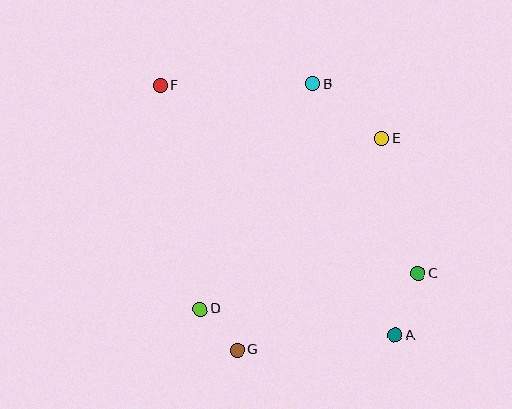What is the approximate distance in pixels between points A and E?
The distance between A and E is approximately 197 pixels.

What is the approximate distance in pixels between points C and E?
The distance between C and E is approximately 140 pixels.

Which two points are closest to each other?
Points D and G are closest to each other.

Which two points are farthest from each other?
Points A and F are farthest from each other.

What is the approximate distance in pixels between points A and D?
The distance between A and D is approximately 196 pixels.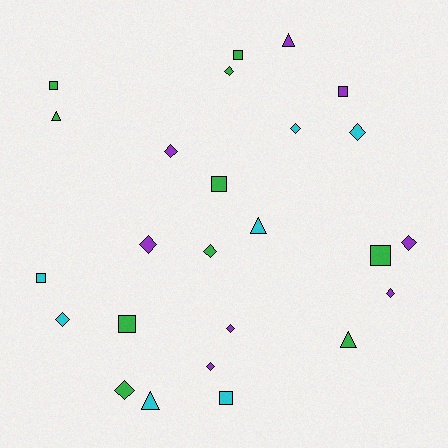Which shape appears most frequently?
Diamond, with 12 objects.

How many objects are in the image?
There are 25 objects.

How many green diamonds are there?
There are 3 green diamonds.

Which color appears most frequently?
Green, with 10 objects.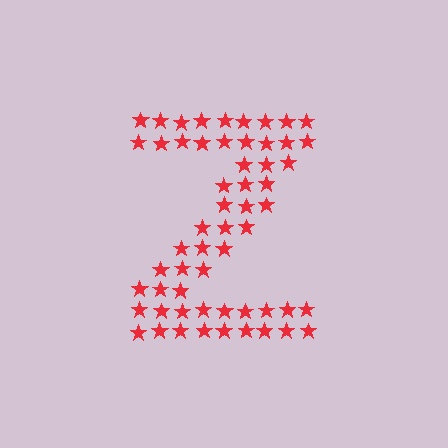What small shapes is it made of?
It is made of small stars.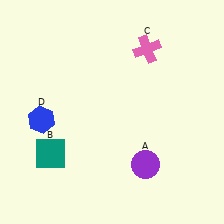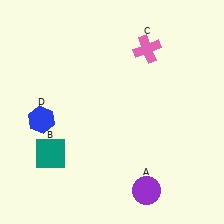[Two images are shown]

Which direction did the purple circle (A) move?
The purple circle (A) moved down.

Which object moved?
The purple circle (A) moved down.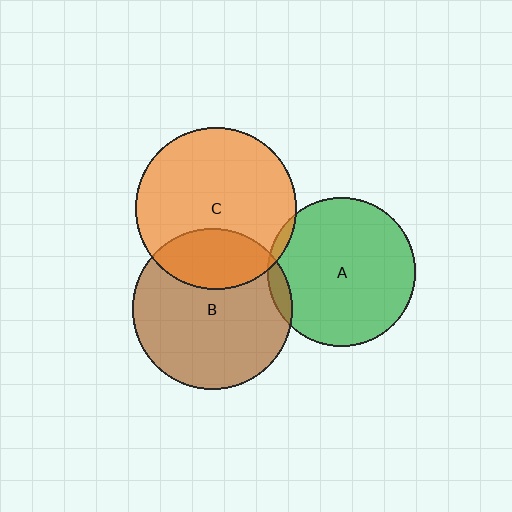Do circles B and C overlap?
Yes.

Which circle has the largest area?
Circle C (orange).